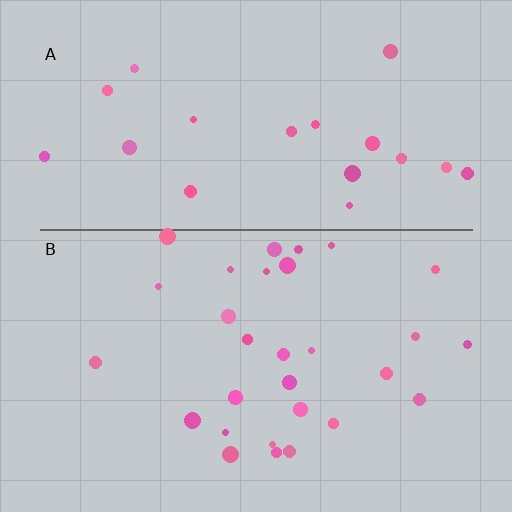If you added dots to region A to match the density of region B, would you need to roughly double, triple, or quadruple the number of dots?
Approximately double.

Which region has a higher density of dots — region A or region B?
B (the bottom).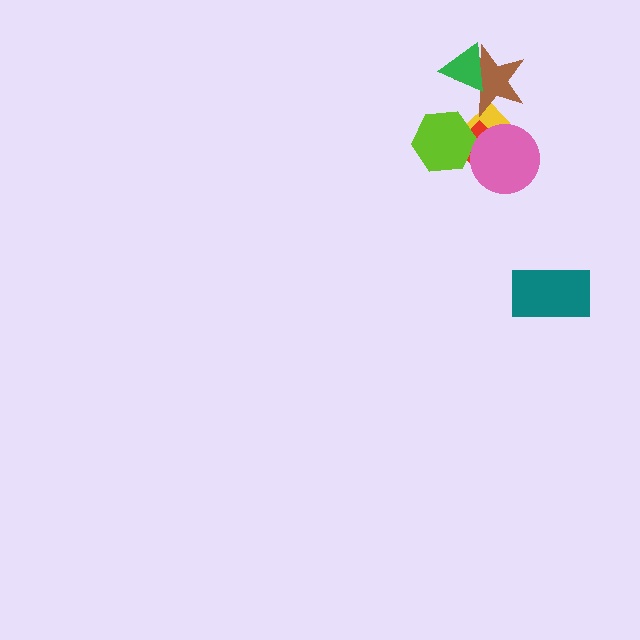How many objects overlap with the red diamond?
3 objects overlap with the red diamond.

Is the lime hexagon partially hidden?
No, no other shape covers it.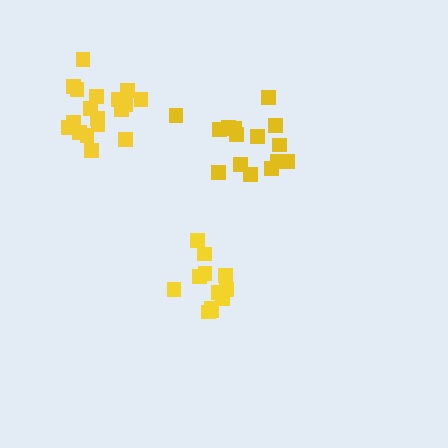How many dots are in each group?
Group 1: 12 dots, Group 2: 15 dots, Group 3: 18 dots (45 total).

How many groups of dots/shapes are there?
There are 3 groups.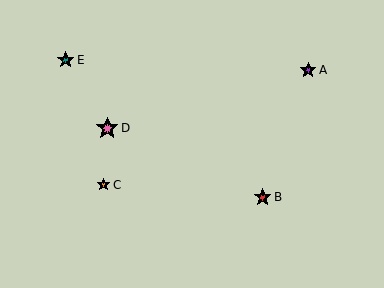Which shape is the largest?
The pink star (labeled D) is the largest.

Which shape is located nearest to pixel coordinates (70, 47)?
The teal star (labeled E) at (66, 60) is nearest to that location.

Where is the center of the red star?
The center of the red star is at (263, 197).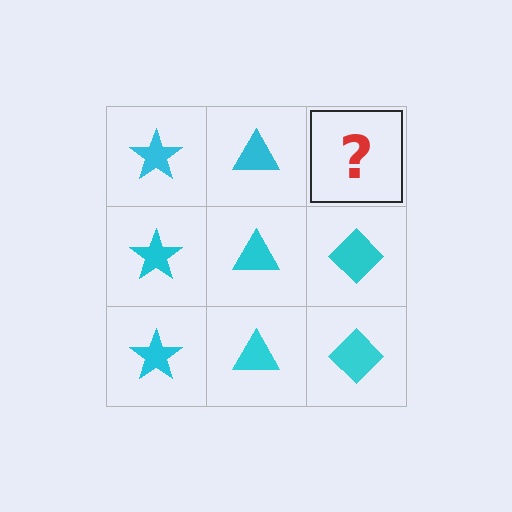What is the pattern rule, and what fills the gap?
The rule is that each column has a consistent shape. The gap should be filled with a cyan diamond.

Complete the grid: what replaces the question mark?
The question mark should be replaced with a cyan diamond.